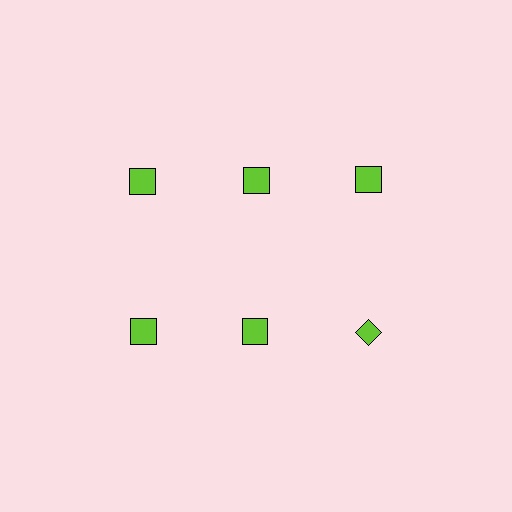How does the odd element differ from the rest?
It has a different shape: diamond instead of square.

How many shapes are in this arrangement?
There are 6 shapes arranged in a grid pattern.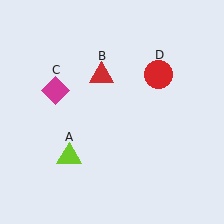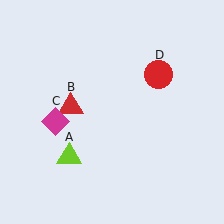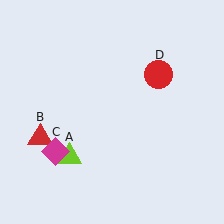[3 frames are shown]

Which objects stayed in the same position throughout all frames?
Lime triangle (object A) and red circle (object D) remained stationary.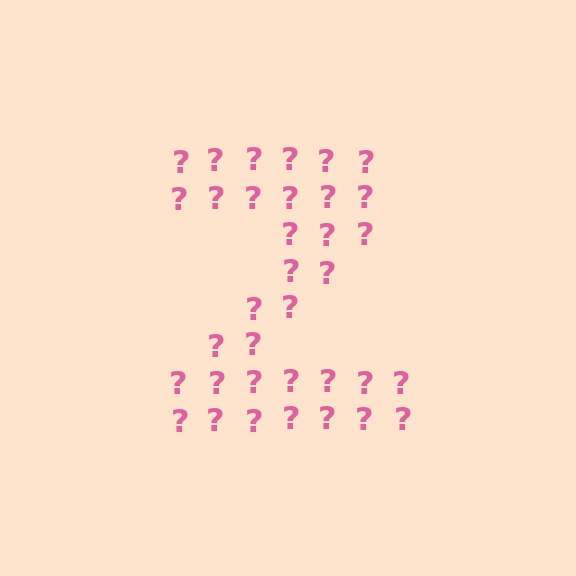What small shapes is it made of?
It is made of small question marks.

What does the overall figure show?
The overall figure shows the letter Z.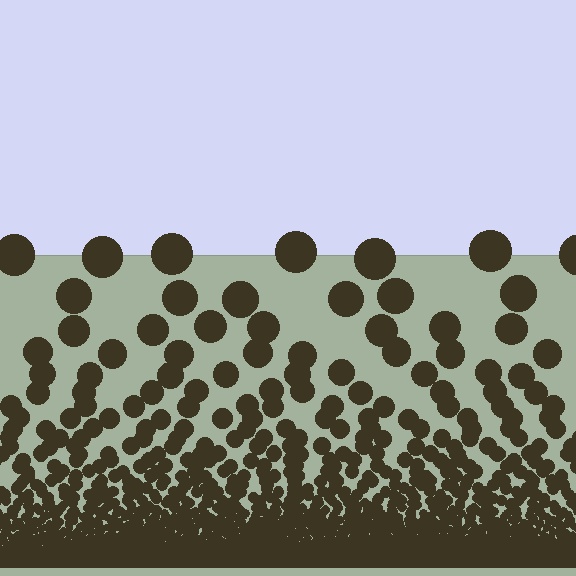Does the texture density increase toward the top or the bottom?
Density increases toward the bottom.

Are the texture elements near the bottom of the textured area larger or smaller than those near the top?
Smaller. The gradient is inverted — elements near the bottom are smaller and denser.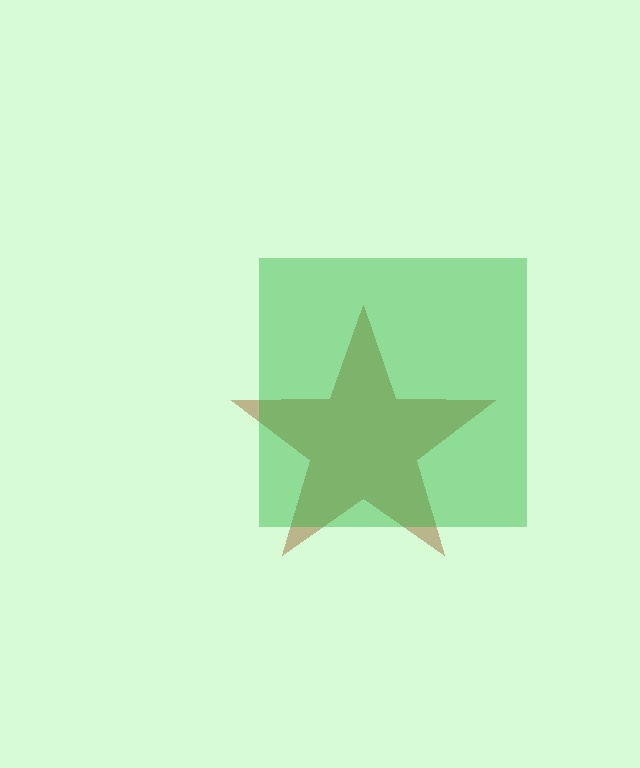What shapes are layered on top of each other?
The layered shapes are: a brown star, a green square.